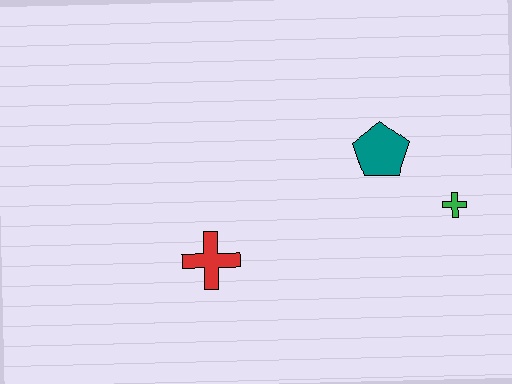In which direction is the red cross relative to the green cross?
The red cross is to the left of the green cross.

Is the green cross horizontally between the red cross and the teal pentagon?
No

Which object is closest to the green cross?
The teal pentagon is closest to the green cross.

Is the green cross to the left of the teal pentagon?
No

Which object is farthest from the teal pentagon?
The red cross is farthest from the teal pentagon.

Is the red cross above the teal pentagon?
No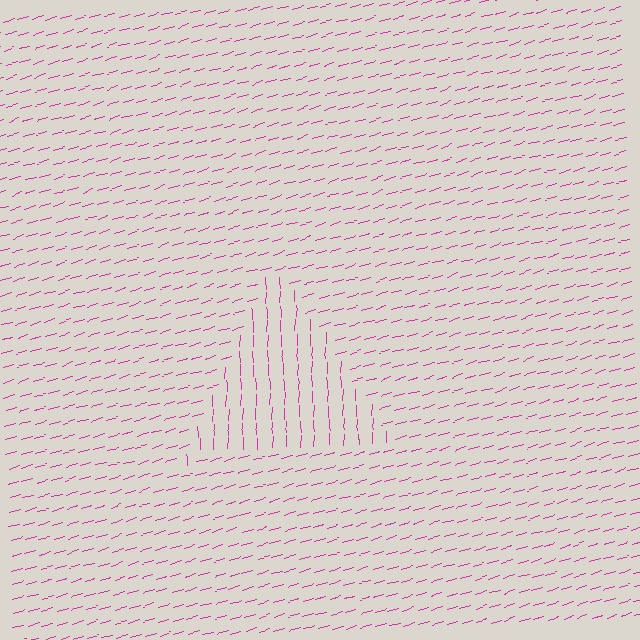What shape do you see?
I see a triangle.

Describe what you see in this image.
The image is filled with small magenta line segments. A triangle region in the image has lines oriented differently from the surrounding lines, creating a visible texture boundary.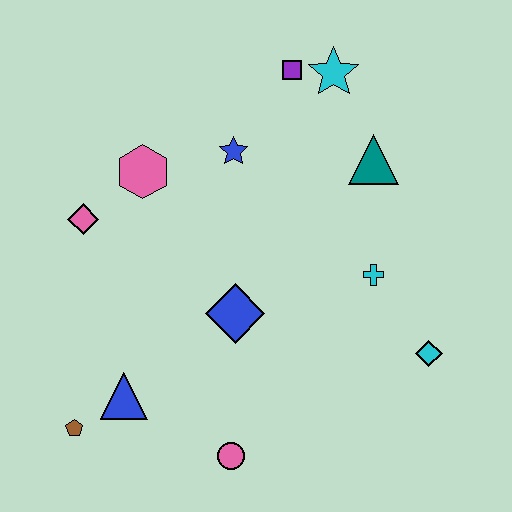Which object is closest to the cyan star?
The purple square is closest to the cyan star.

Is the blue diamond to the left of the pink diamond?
No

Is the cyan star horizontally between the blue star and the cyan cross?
Yes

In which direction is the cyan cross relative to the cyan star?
The cyan cross is below the cyan star.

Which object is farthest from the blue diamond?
The cyan star is farthest from the blue diamond.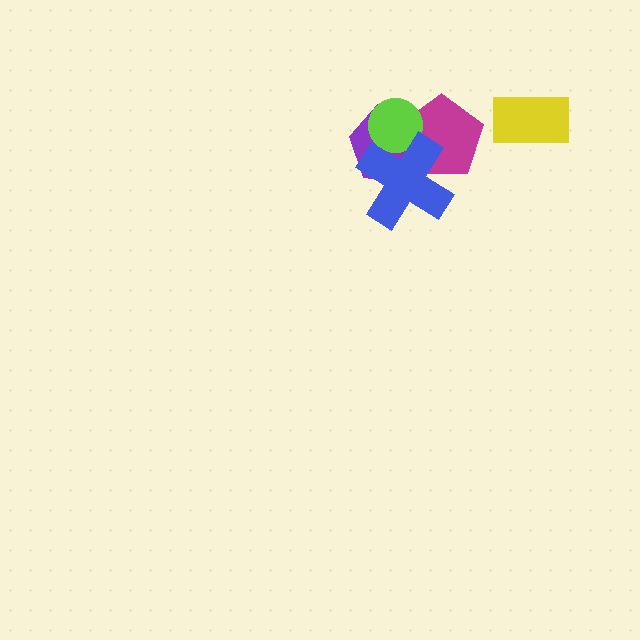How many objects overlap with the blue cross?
3 objects overlap with the blue cross.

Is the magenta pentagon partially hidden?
Yes, it is partially covered by another shape.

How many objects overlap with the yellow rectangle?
0 objects overlap with the yellow rectangle.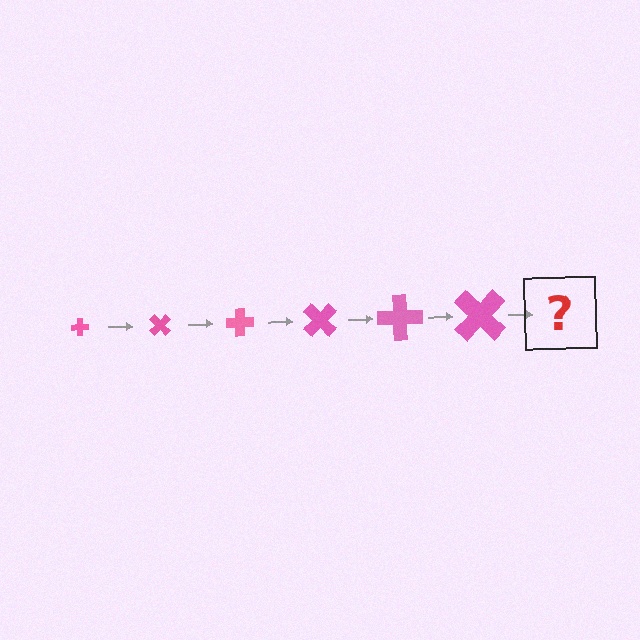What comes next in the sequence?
The next element should be a cross, larger than the previous one and rotated 270 degrees from the start.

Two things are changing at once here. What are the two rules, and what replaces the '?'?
The two rules are that the cross grows larger each step and it rotates 45 degrees each step. The '?' should be a cross, larger than the previous one and rotated 270 degrees from the start.